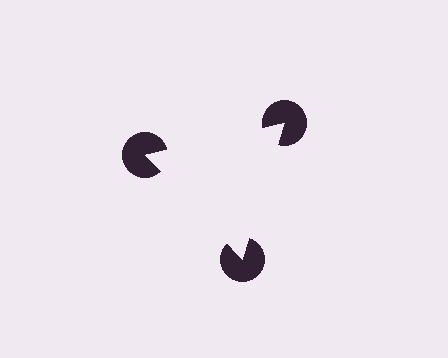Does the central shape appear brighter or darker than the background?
It typically appears slightly brighter than the background, even though no actual brightness change is drawn.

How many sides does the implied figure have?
3 sides.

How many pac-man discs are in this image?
There are 3 — one at each vertex of the illusory triangle.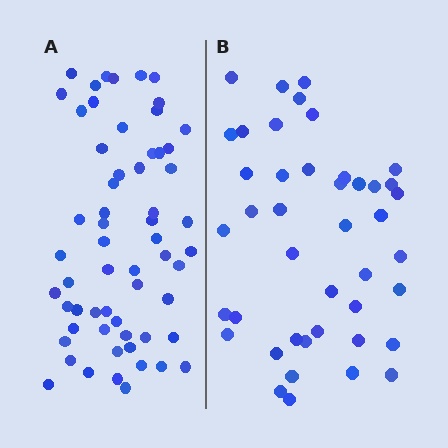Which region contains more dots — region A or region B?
Region A (the left region) has more dots.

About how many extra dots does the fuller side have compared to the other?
Region A has approximately 15 more dots than region B.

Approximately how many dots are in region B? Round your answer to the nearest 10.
About 40 dots. (The exact count is 43, which rounds to 40.)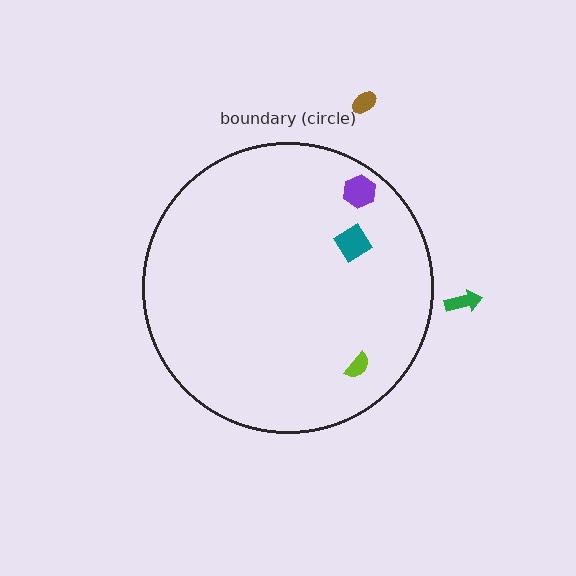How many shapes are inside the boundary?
3 inside, 2 outside.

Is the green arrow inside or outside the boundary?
Outside.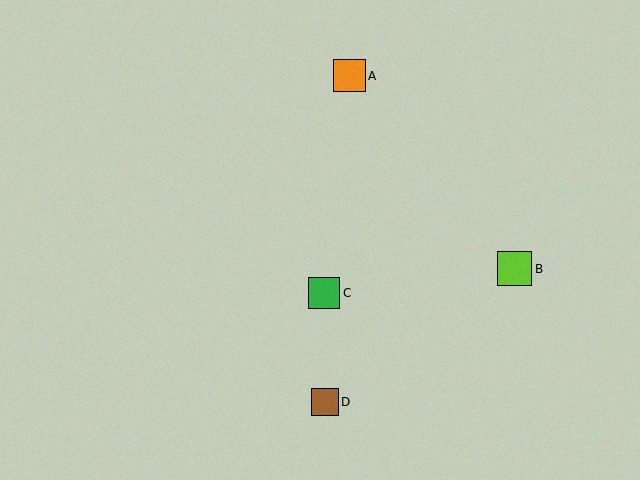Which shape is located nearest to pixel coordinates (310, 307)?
The green square (labeled C) at (324, 293) is nearest to that location.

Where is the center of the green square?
The center of the green square is at (324, 293).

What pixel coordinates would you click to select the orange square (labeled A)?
Click at (349, 76) to select the orange square A.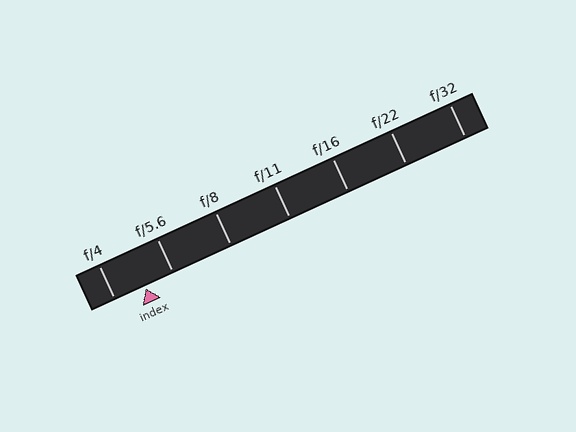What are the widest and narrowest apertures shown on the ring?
The widest aperture shown is f/4 and the narrowest is f/32.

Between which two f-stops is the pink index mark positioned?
The index mark is between f/4 and f/5.6.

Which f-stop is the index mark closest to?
The index mark is closest to f/5.6.